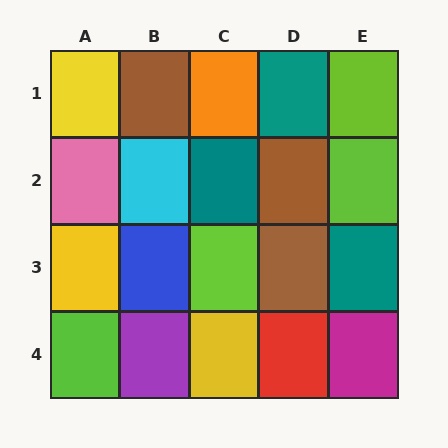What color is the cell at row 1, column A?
Yellow.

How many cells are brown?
3 cells are brown.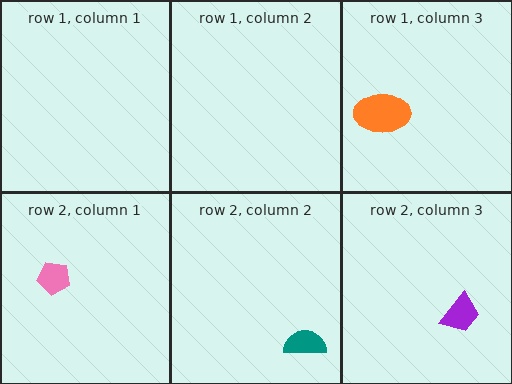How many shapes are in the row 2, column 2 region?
1.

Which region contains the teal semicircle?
The row 2, column 2 region.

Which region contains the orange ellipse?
The row 1, column 3 region.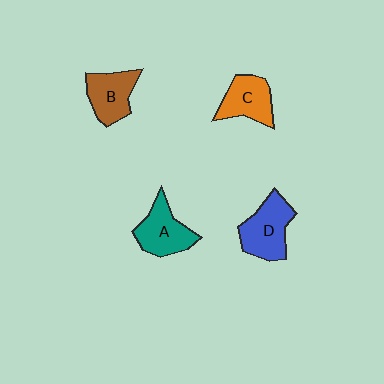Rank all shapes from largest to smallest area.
From largest to smallest: D (blue), A (teal), B (brown), C (orange).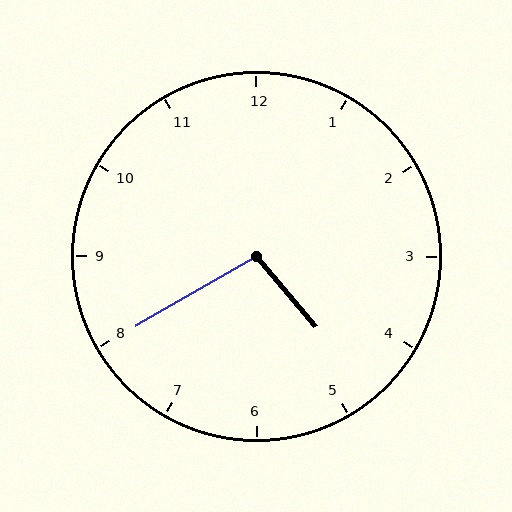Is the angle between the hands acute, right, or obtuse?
It is obtuse.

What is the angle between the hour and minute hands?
Approximately 100 degrees.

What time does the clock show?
4:40.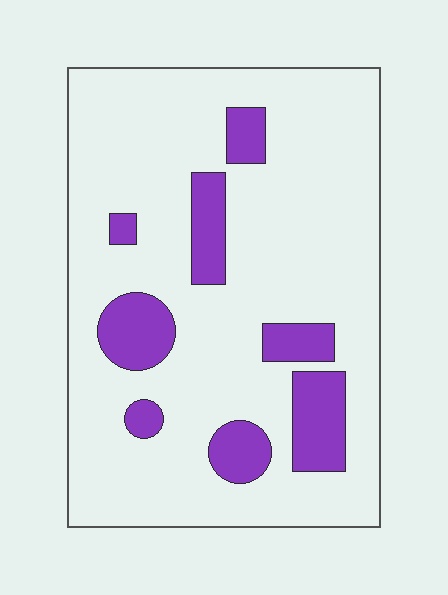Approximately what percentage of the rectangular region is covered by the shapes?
Approximately 15%.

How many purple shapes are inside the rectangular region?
8.